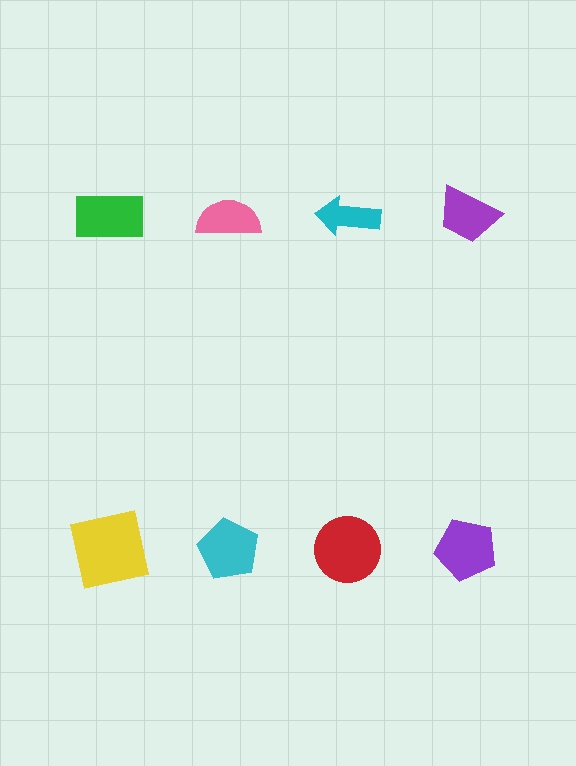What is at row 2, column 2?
A cyan pentagon.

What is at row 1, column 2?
A pink semicircle.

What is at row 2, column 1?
A yellow square.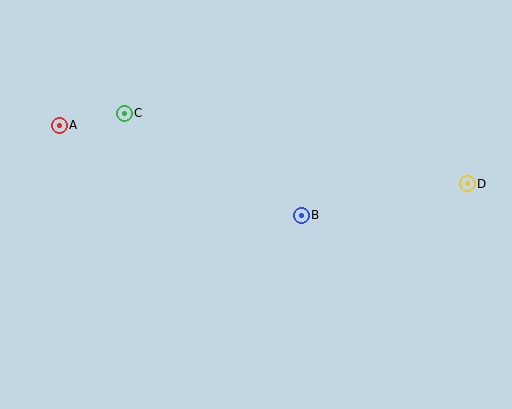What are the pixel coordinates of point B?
Point B is at (301, 215).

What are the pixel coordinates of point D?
Point D is at (467, 184).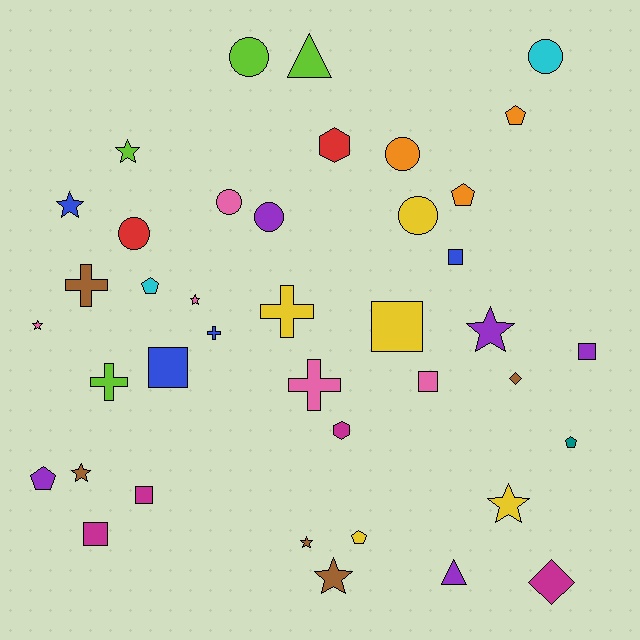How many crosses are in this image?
There are 5 crosses.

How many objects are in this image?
There are 40 objects.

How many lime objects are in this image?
There are 4 lime objects.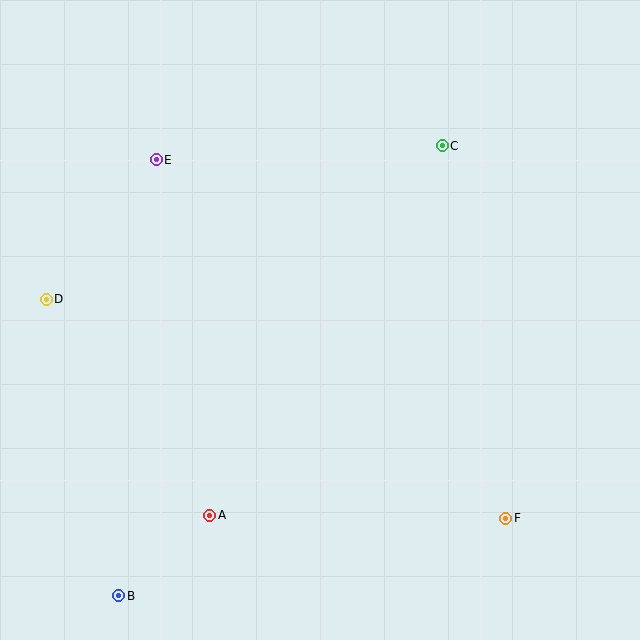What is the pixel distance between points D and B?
The distance between D and B is 305 pixels.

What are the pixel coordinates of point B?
Point B is at (119, 596).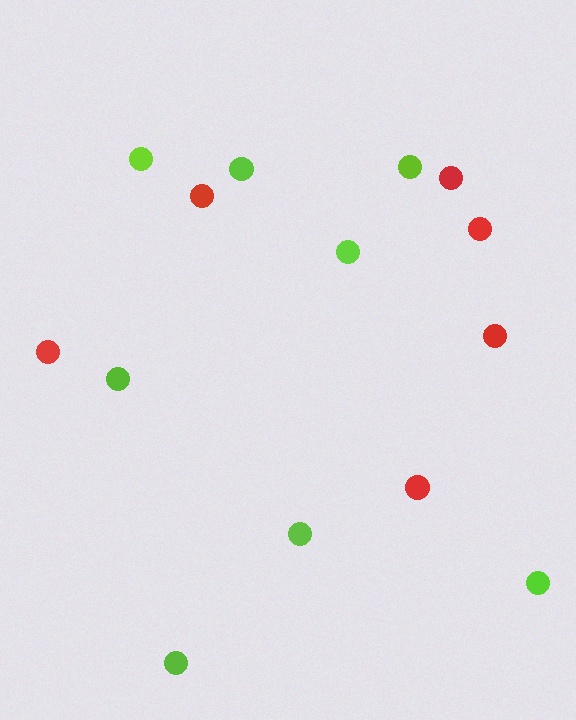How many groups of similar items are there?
There are 2 groups: one group of red circles (6) and one group of lime circles (8).